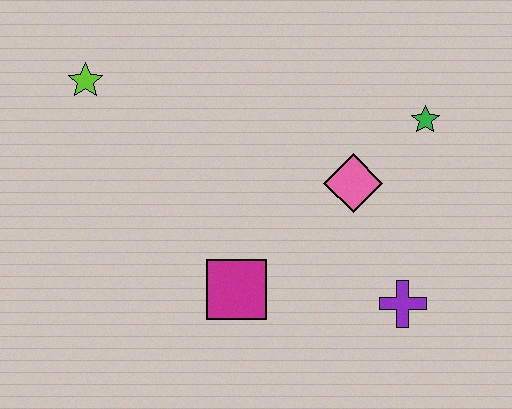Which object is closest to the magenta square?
The pink diamond is closest to the magenta square.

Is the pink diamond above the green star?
No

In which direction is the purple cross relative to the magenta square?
The purple cross is to the right of the magenta square.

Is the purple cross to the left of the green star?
Yes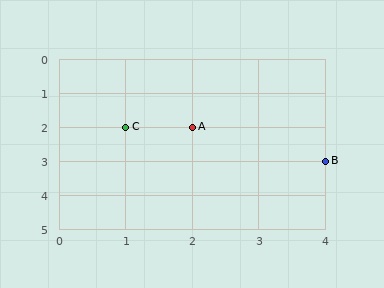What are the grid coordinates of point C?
Point C is at grid coordinates (1, 2).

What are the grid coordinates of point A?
Point A is at grid coordinates (2, 2).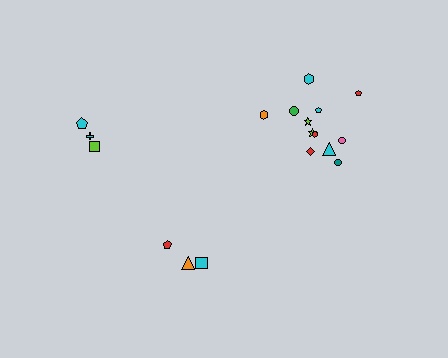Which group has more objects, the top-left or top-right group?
The top-right group.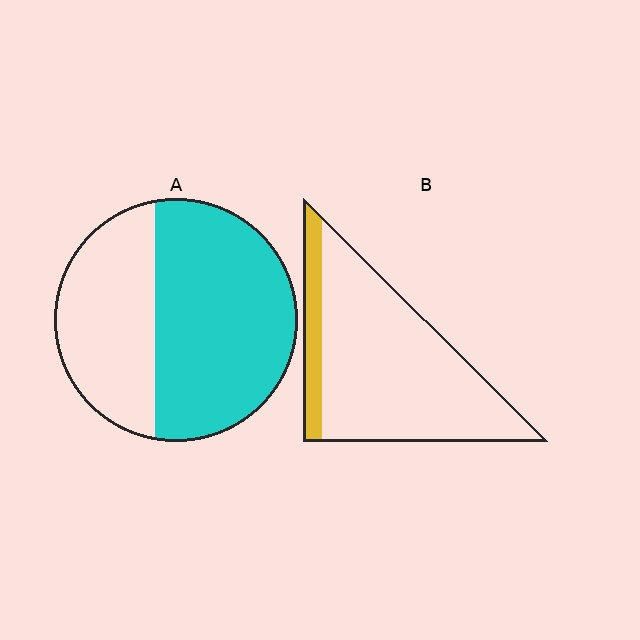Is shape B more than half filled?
No.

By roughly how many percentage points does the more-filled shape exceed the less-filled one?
By roughly 45 percentage points (A over B).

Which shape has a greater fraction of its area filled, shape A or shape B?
Shape A.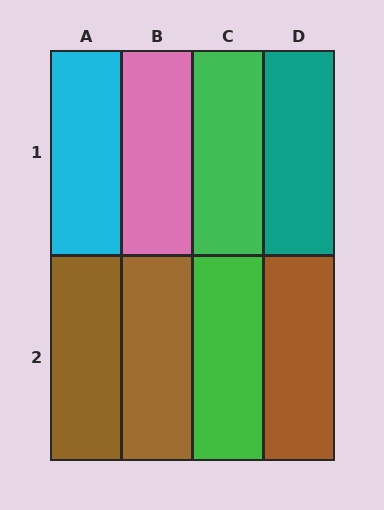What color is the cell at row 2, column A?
Brown.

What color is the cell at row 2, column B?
Brown.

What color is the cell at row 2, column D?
Brown.